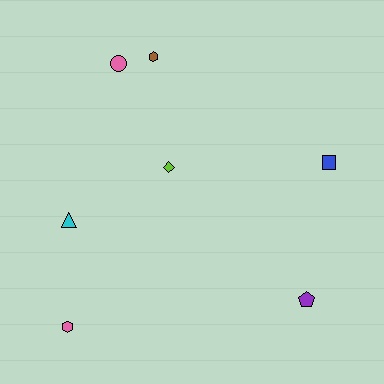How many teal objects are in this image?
There are no teal objects.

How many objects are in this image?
There are 7 objects.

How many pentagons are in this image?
There is 1 pentagon.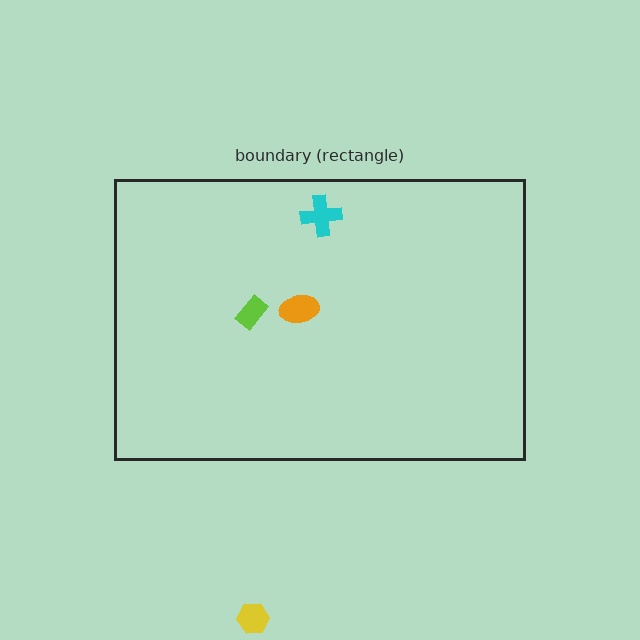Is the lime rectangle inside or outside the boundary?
Inside.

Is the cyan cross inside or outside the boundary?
Inside.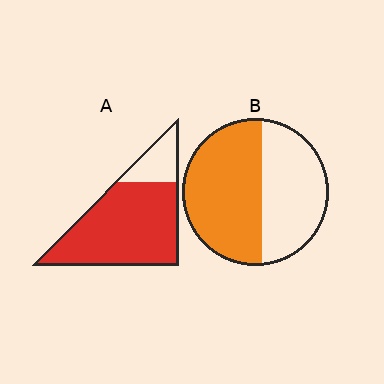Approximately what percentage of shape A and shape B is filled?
A is approximately 80% and B is approximately 55%.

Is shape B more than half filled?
Yes.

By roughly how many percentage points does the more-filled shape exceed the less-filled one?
By roughly 25 percentage points (A over B).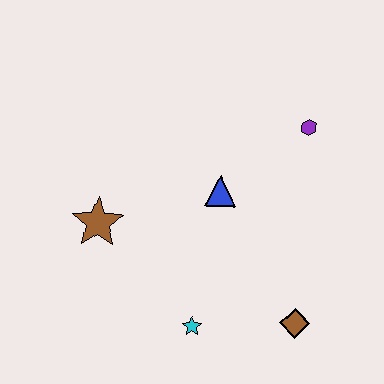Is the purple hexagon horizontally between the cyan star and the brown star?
No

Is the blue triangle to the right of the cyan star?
Yes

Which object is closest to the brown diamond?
The cyan star is closest to the brown diamond.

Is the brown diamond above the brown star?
No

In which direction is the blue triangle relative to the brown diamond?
The blue triangle is above the brown diamond.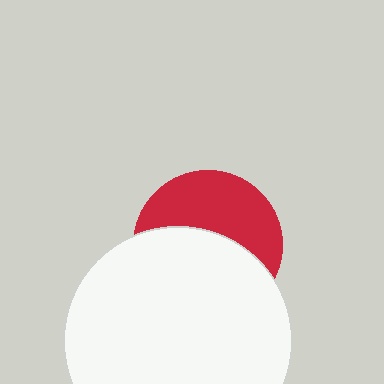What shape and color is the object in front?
The object in front is a white circle.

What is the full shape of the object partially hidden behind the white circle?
The partially hidden object is a red circle.